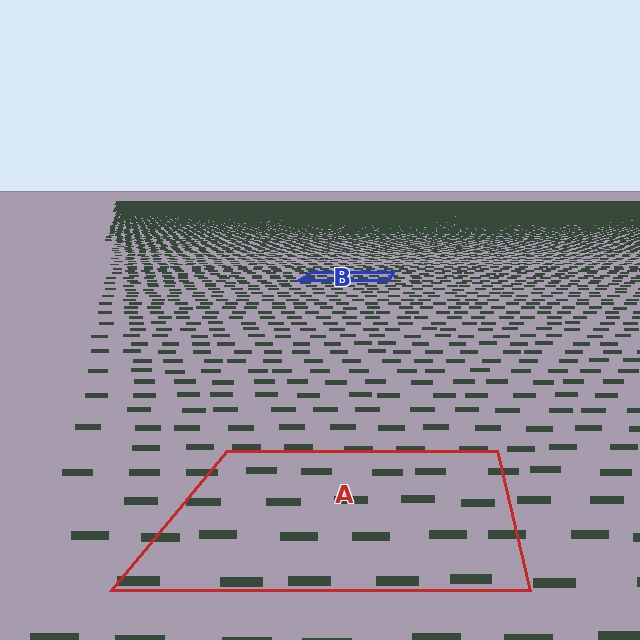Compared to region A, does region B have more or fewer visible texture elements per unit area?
Region B has more texture elements per unit area — they are packed more densely because it is farther away.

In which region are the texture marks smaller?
The texture marks are smaller in region B, because it is farther away.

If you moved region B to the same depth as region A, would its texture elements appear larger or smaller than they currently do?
They would appear larger. At a closer depth, the same texture elements are projected at a bigger on-screen size.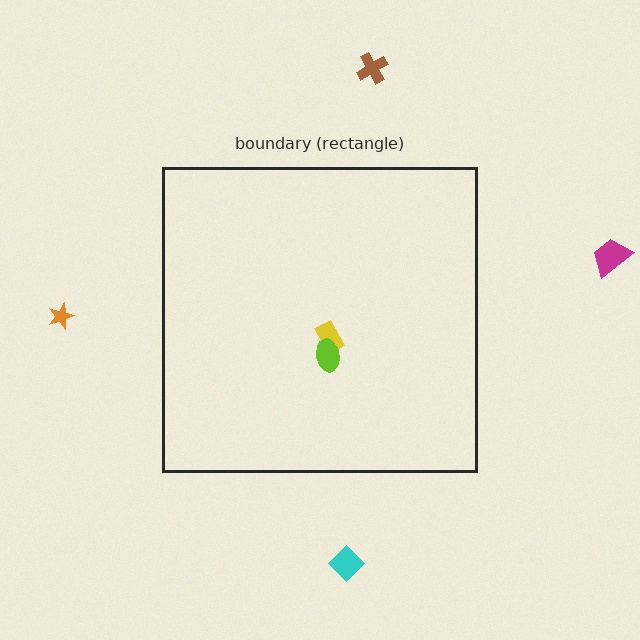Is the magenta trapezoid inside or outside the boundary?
Outside.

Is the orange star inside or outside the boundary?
Outside.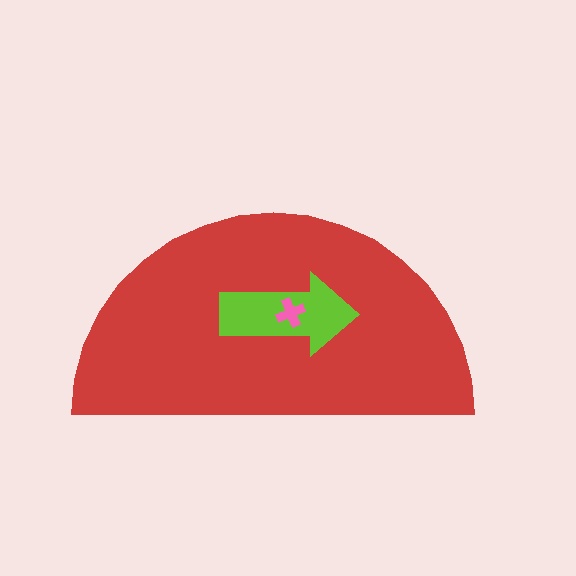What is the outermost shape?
The red semicircle.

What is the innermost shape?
The pink cross.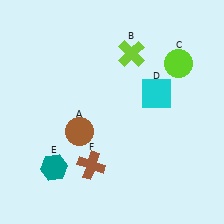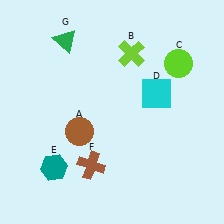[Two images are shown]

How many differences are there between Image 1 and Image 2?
There is 1 difference between the two images.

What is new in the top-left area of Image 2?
A green triangle (G) was added in the top-left area of Image 2.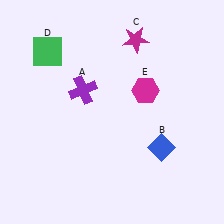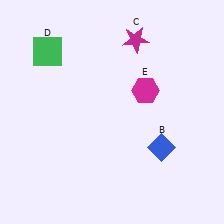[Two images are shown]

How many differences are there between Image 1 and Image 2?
There is 1 difference between the two images.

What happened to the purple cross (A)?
The purple cross (A) was removed in Image 2. It was in the top-left area of Image 1.